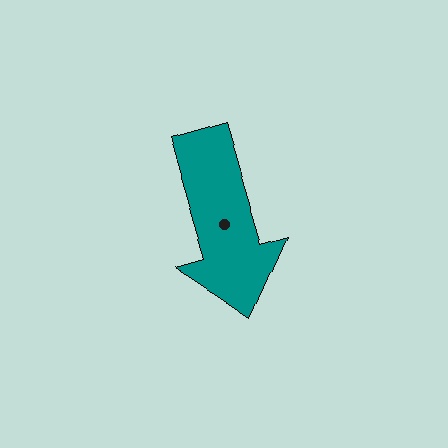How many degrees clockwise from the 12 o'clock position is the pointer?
Approximately 164 degrees.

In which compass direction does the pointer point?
South.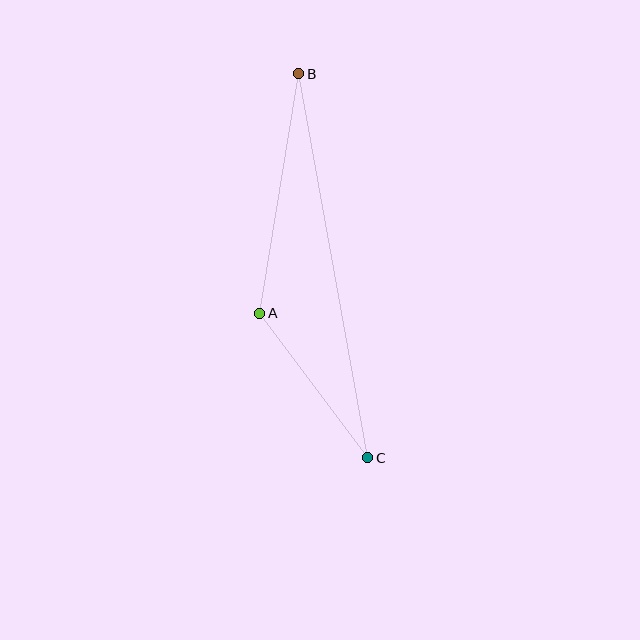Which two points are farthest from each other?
Points B and C are farthest from each other.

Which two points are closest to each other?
Points A and C are closest to each other.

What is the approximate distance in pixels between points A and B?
The distance between A and B is approximately 243 pixels.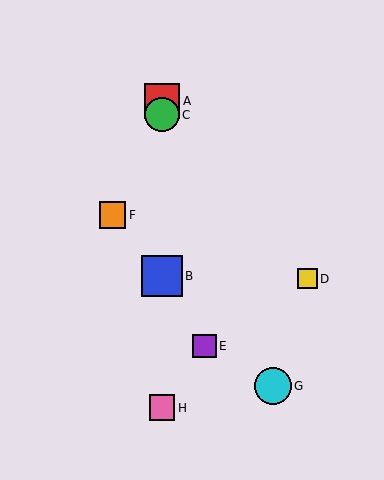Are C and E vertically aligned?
No, C is at x≈162 and E is at x≈204.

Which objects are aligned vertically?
Objects A, B, C, H are aligned vertically.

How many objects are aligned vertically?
4 objects (A, B, C, H) are aligned vertically.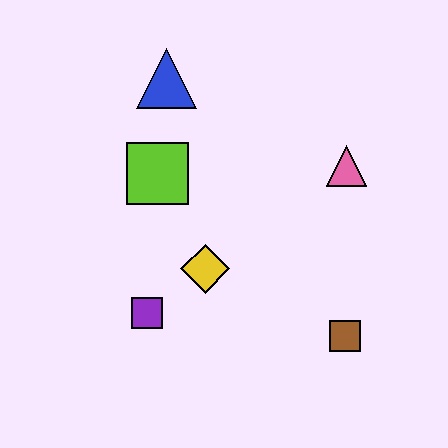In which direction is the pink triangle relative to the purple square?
The pink triangle is to the right of the purple square.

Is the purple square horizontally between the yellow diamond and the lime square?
No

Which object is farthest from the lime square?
The brown square is farthest from the lime square.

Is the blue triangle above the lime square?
Yes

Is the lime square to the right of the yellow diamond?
No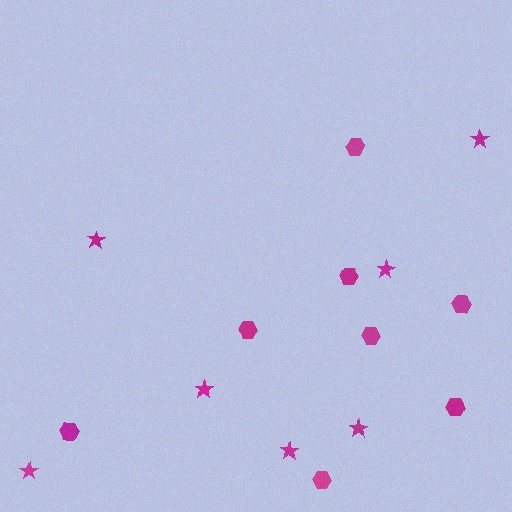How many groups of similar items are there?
There are 2 groups: one group of stars (7) and one group of hexagons (8).